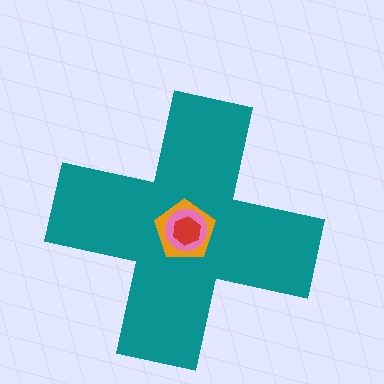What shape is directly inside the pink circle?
The red hexagon.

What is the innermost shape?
The red hexagon.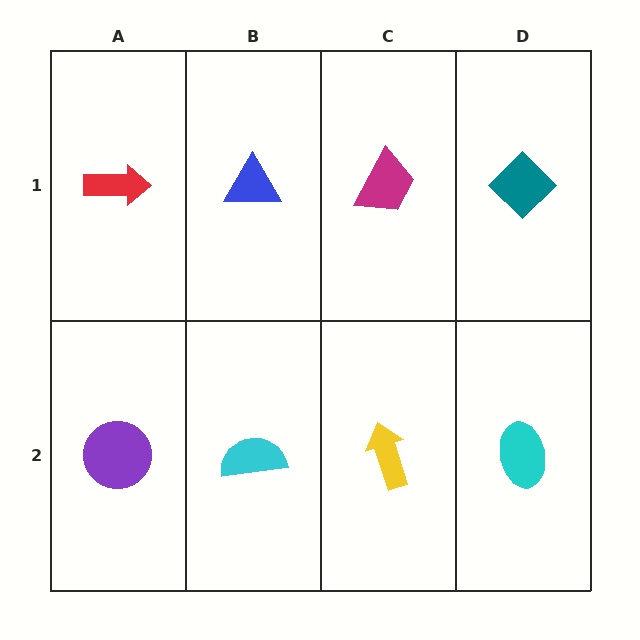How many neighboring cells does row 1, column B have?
3.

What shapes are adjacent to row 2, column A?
A red arrow (row 1, column A), a cyan semicircle (row 2, column B).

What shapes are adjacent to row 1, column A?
A purple circle (row 2, column A), a blue triangle (row 1, column B).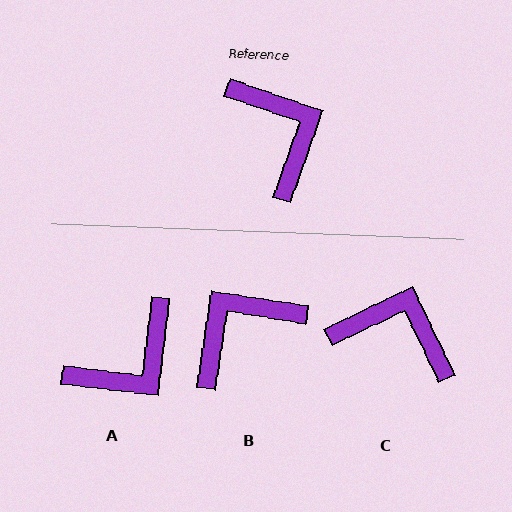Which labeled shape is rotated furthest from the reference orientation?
B, about 100 degrees away.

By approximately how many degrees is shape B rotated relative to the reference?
Approximately 100 degrees counter-clockwise.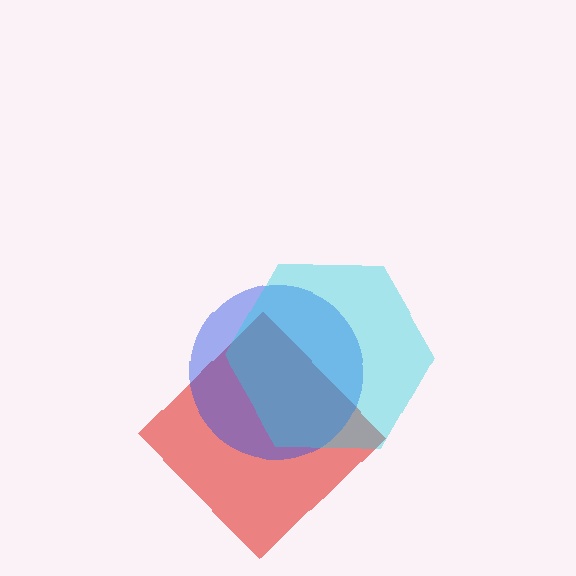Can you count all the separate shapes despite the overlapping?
Yes, there are 3 separate shapes.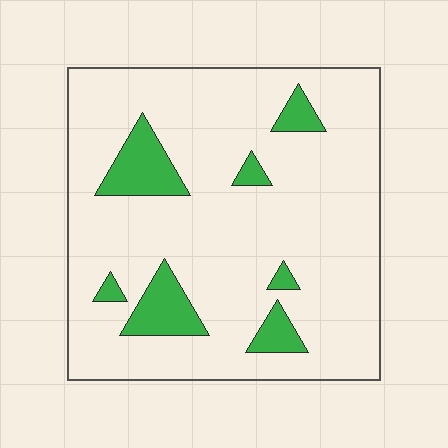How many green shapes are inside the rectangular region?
7.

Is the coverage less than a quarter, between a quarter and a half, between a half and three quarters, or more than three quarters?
Less than a quarter.